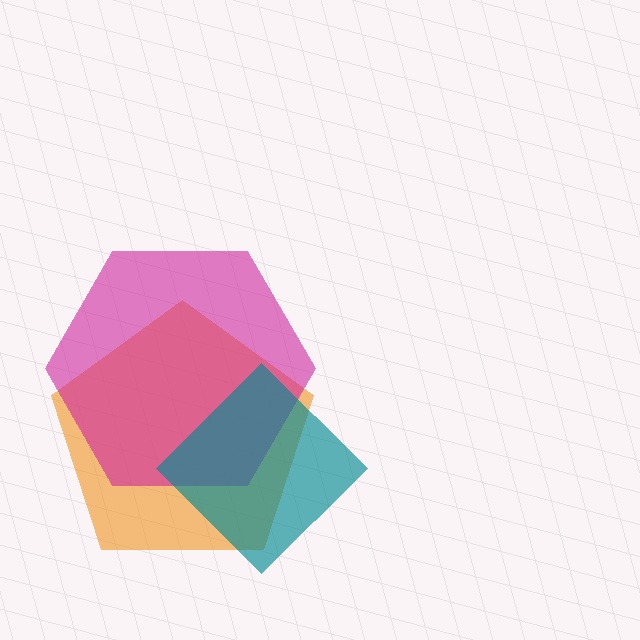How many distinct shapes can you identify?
There are 3 distinct shapes: an orange pentagon, a magenta hexagon, a teal diamond.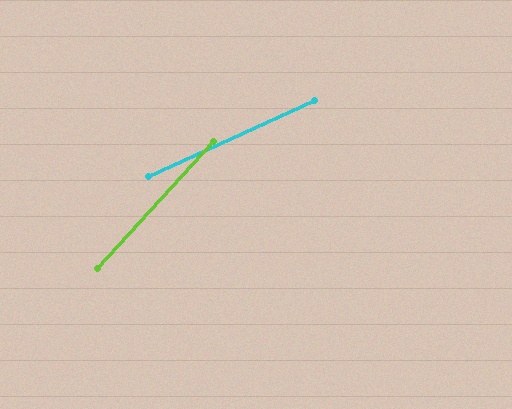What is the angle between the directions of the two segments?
Approximately 23 degrees.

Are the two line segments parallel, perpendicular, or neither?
Neither parallel nor perpendicular — they differ by about 23°.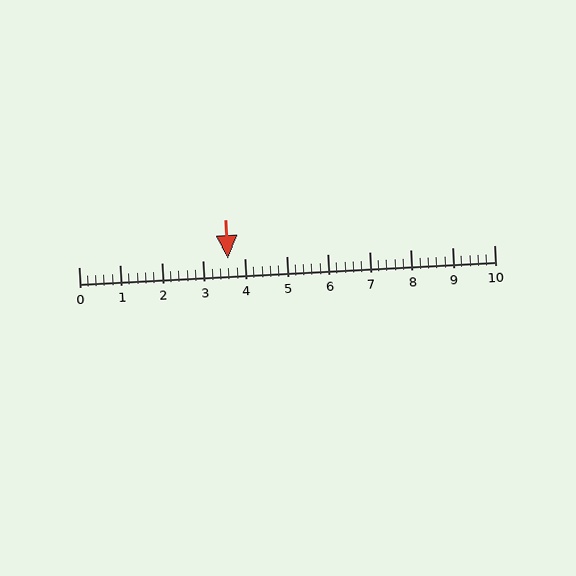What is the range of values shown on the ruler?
The ruler shows values from 0 to 10.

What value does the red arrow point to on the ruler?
The red arrow points to approximately 3.6.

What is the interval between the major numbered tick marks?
The major tick marks are spaced 1 units apart.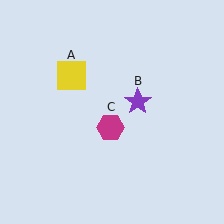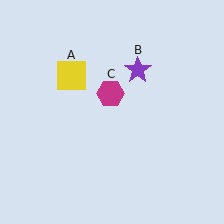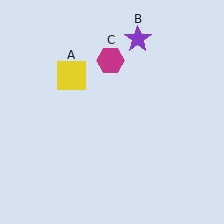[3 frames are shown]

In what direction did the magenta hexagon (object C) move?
The magenta hexagon (object C) moved up.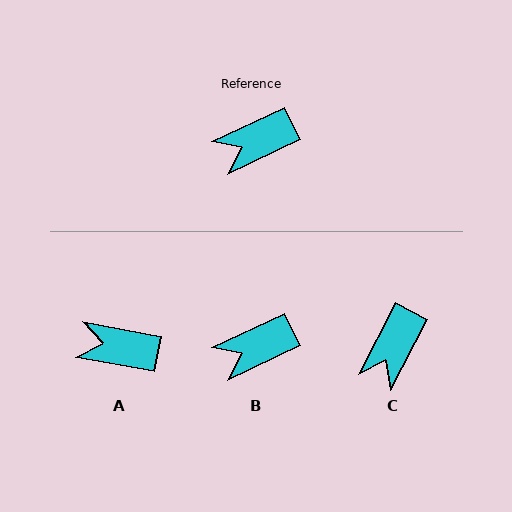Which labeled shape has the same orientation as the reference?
B.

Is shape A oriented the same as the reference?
No, it is off by about 36 degrees.